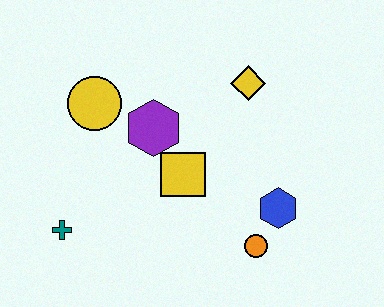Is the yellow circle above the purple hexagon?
Yes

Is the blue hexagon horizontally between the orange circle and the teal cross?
No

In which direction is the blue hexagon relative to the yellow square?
The blue hexagon is to the right of the yellow square.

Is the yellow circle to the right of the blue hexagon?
No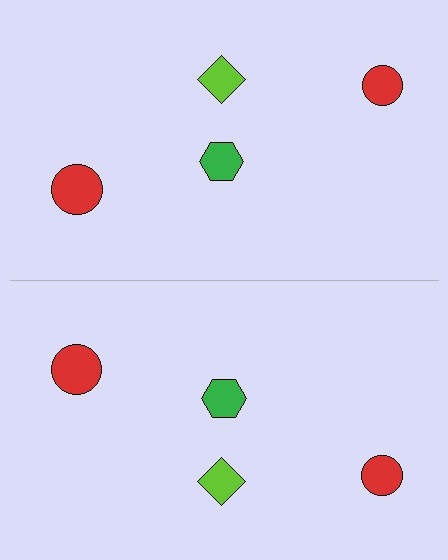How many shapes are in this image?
There are 8 shapes in this image.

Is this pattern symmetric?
Yes, this pattern has bilateral (reflection) symmetry.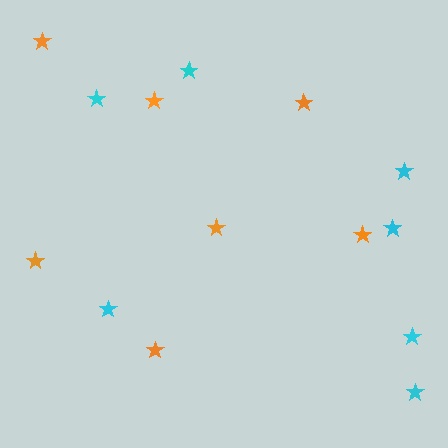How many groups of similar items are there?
There are 2 groups: one group of orange stars (7) and one group of cyan stars (7).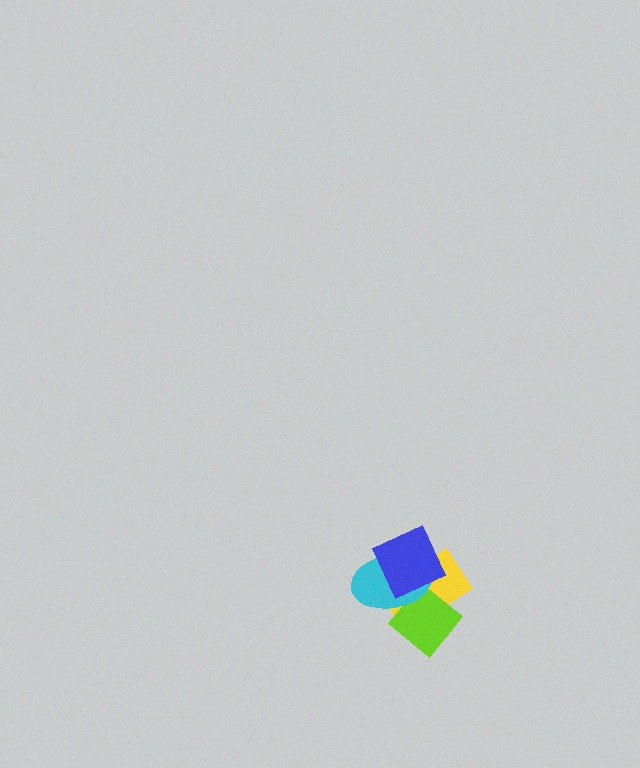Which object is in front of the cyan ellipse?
The blue square is in front of the cyan ellipse.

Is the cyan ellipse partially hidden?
Yes, it is partially covered by another shape.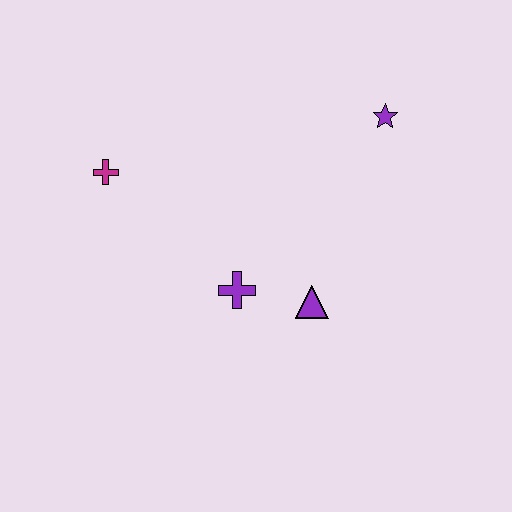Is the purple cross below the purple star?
Yes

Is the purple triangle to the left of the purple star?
Yes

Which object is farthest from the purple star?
The magenta cross is farthest from the purple star.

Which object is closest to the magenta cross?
The purple cross is closest to the magenta cross.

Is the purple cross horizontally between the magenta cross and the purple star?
Yes